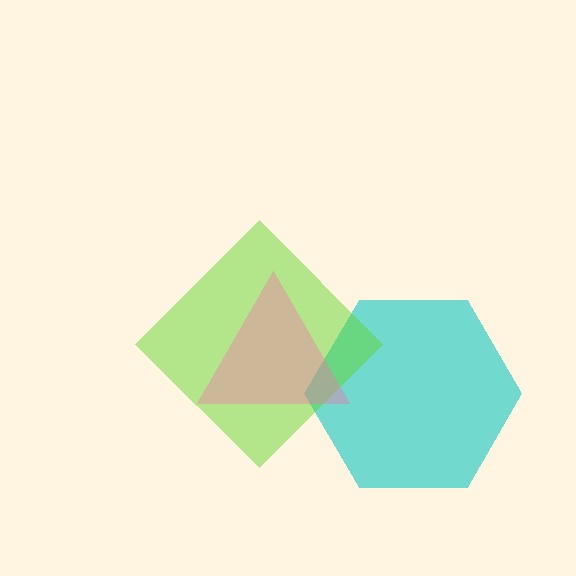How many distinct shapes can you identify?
There are 3 distinct shapes: a cyan hexagon, a lime diamond, a pink triangle.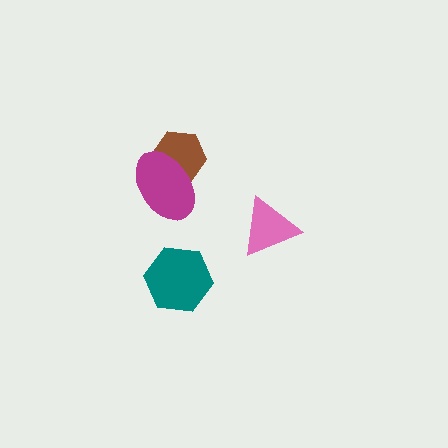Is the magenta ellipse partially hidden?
No, no other shape covers it.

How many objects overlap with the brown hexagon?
1 object overlaps with the brown hexagon.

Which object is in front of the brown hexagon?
The magenta ellipse is in front of the brown hexagon.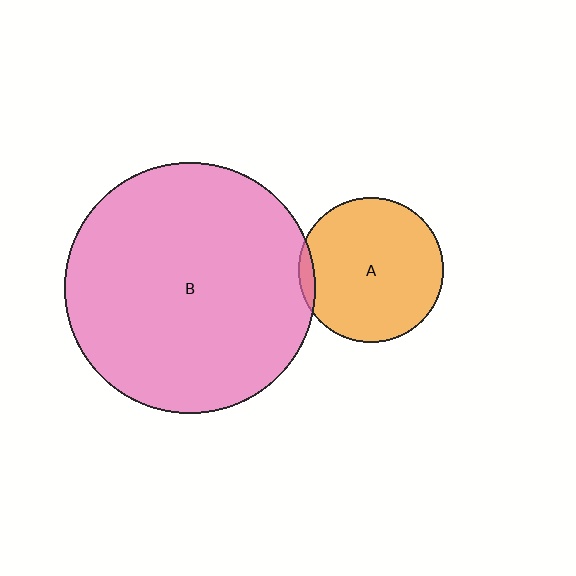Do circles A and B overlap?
Yes.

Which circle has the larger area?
Circle B (pink).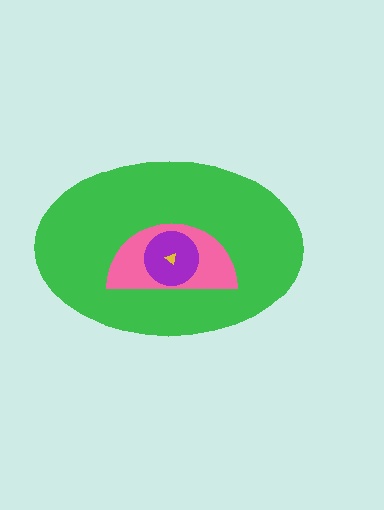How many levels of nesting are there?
4.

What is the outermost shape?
The green ellipse.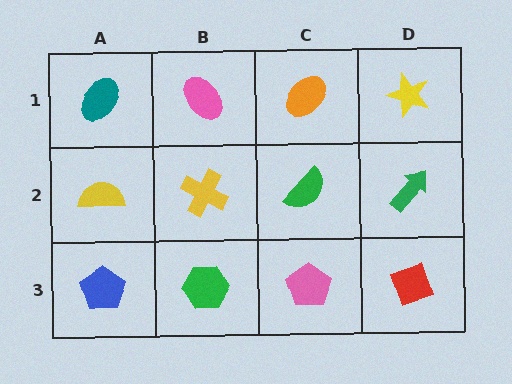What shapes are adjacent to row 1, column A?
A yellow semicircle (row 2, column A), a pink ellipse (row 1, column B).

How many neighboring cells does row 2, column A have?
3.